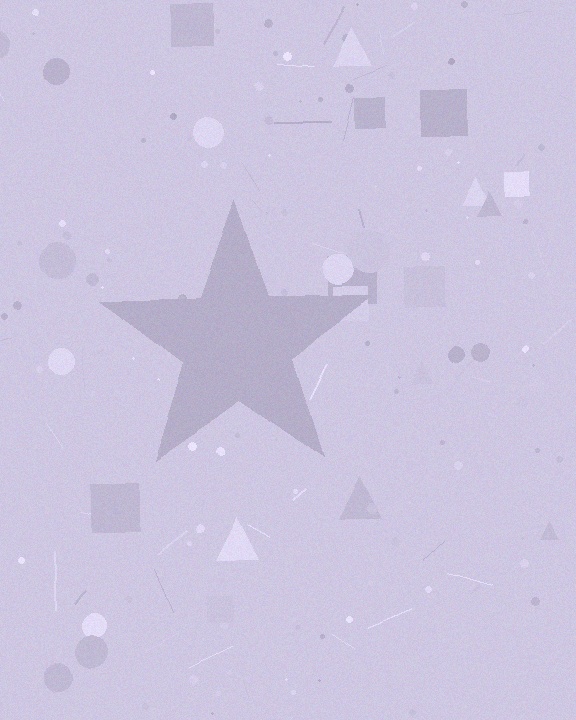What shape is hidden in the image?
A star is hidden in the image.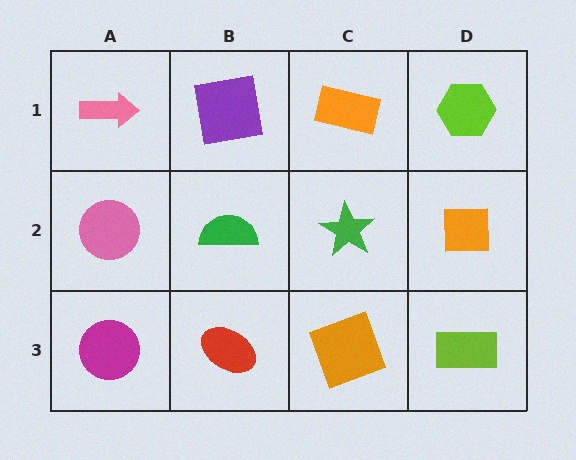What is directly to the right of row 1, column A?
A purple square.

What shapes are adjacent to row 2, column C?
An orange rectangle (row 1, column C), an orange square (row 3, column C), a green semicircle (row 2, column B), an orange square (row 2, column D).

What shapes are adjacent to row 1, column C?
A green star (row 2, column C), a purple square (row 1, column B), a lime hexagon (row 1, column D).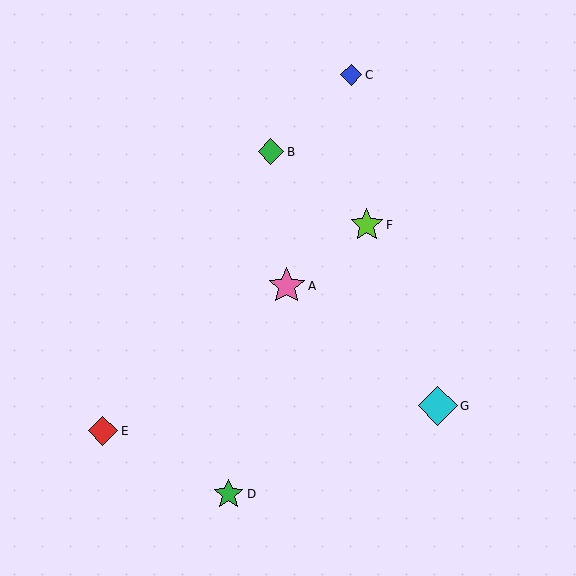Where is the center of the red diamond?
The center of the red diamond is at (103, 431).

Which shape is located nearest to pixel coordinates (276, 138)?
The green diamond (labeled B) at (271, 152) is nearest to that location.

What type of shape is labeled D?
Shape D is a green star.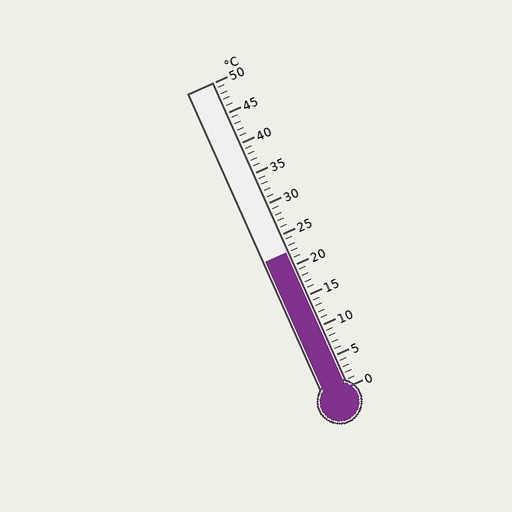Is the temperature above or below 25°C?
The temperature is below 25°C.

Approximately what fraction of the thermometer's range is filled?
The thermometer is filled to approximately 45% of its range.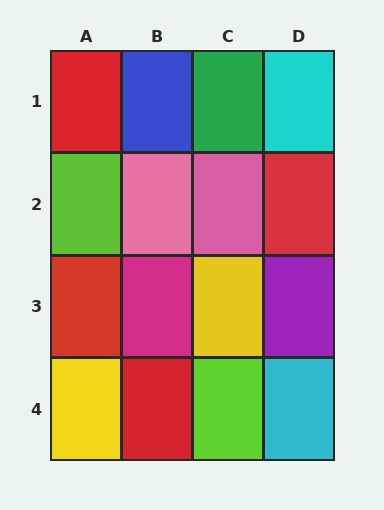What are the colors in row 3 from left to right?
Red, magenta, yellow, purple.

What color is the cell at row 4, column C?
Lime.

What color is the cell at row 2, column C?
Pink.